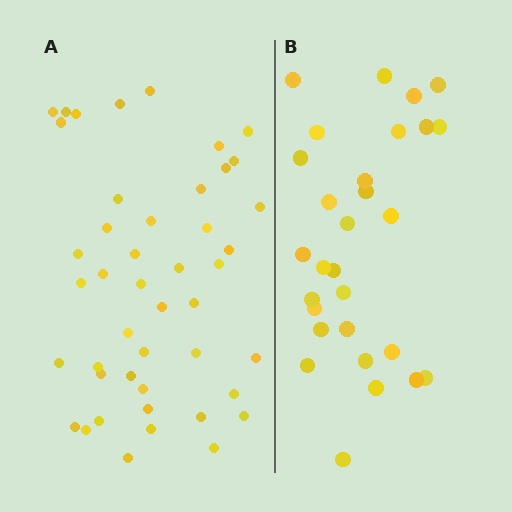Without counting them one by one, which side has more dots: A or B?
Region A (the left region) has more dots.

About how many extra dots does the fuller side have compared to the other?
Region A has approximately 15 more dots than region B.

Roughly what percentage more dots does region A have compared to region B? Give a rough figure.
About 55% more.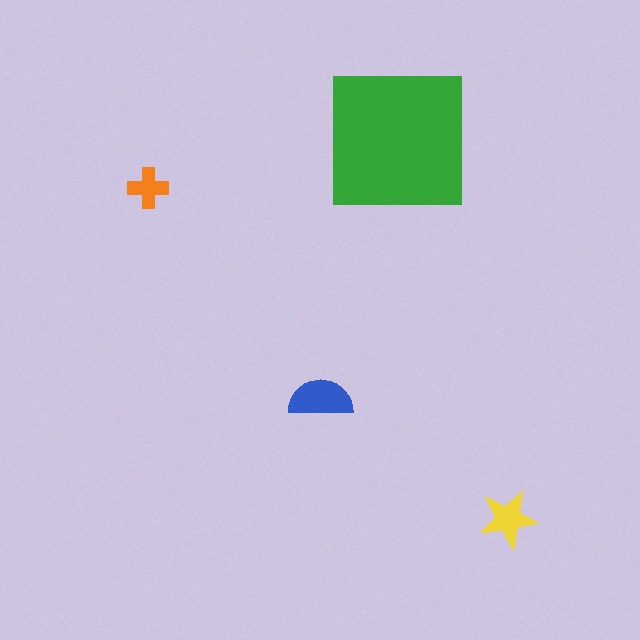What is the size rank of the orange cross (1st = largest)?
4th.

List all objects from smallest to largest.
The orange cross, the yellow star, the blue semicircle, the green square.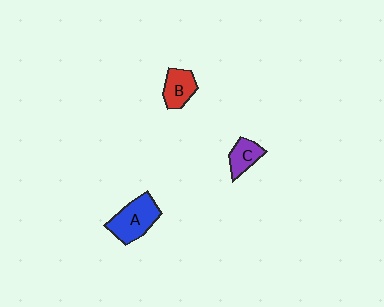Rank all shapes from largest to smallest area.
From largest to smallest: A (blue), B (red), C (purple).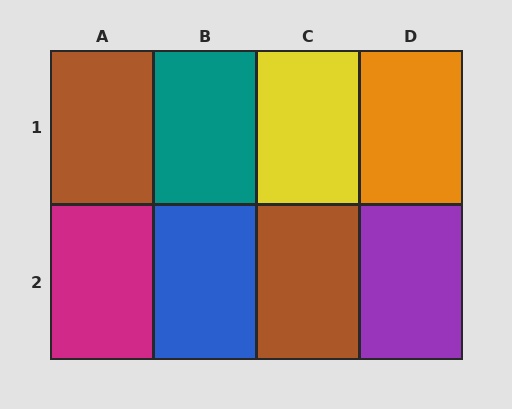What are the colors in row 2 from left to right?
Magenta, blue, brown, purple.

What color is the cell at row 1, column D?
Orange.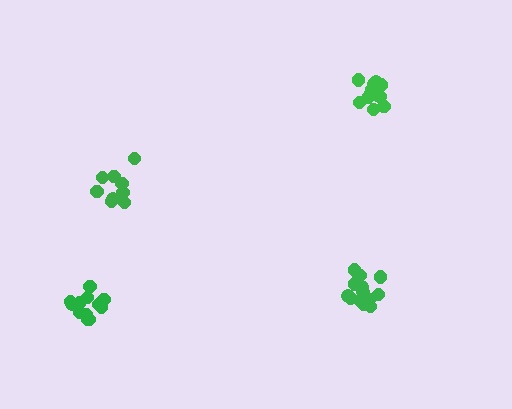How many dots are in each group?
Group 1: 9 dots, Group 2: 12 dots, Group 3: 15 dots, Group 4: 13 dots (49 total).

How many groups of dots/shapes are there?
There are 4 groups.